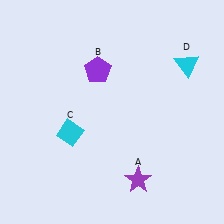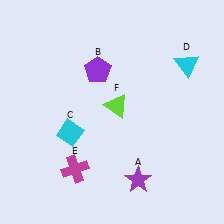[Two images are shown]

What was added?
A magenta cross (E), a lime triangle (F) were added in Image 2.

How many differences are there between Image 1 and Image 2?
There are 2 differences between the two images.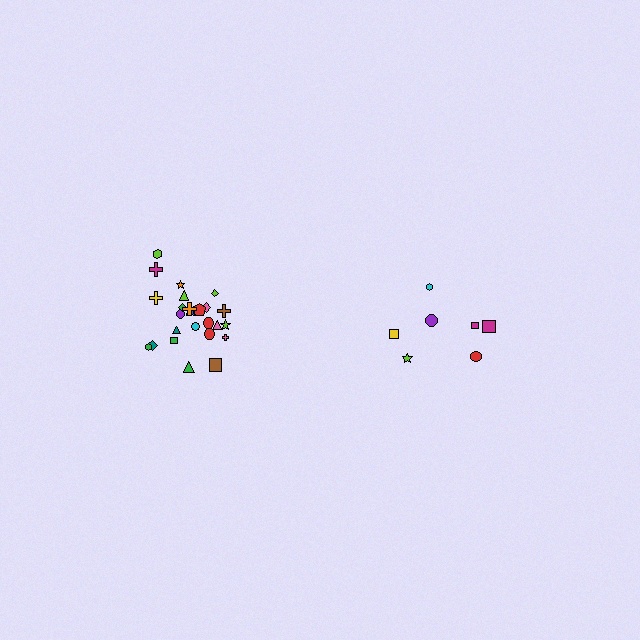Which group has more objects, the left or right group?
The left group.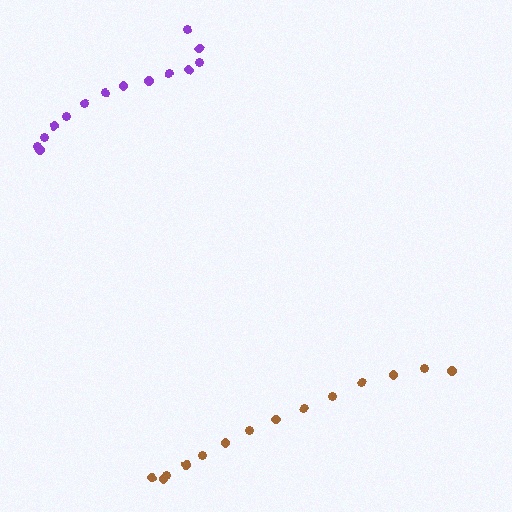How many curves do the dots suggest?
There are 2 distinct paths.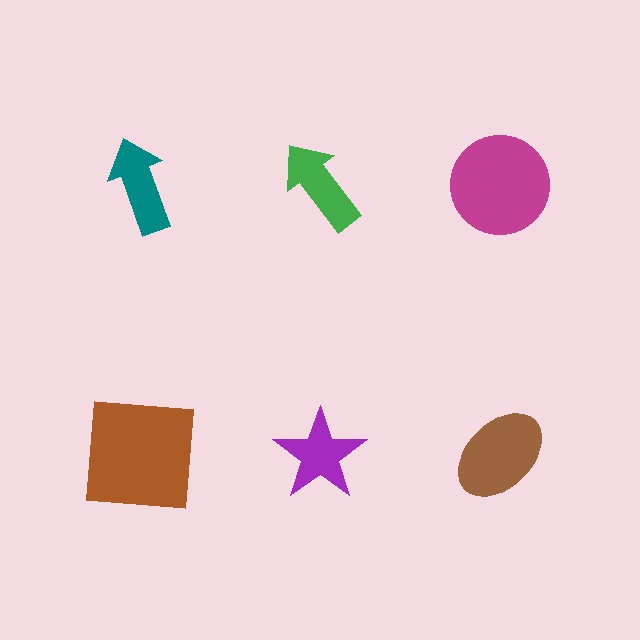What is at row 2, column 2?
A purple star.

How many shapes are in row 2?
3 shapes.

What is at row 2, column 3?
A brown ellipse.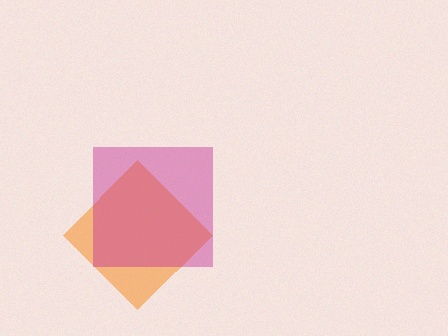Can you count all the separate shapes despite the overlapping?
Yes, there are 2 separate shapes.